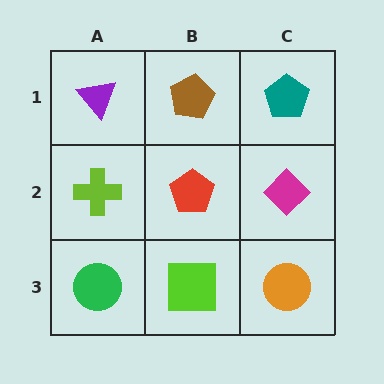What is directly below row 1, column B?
A red pentagon.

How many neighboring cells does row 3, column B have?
3.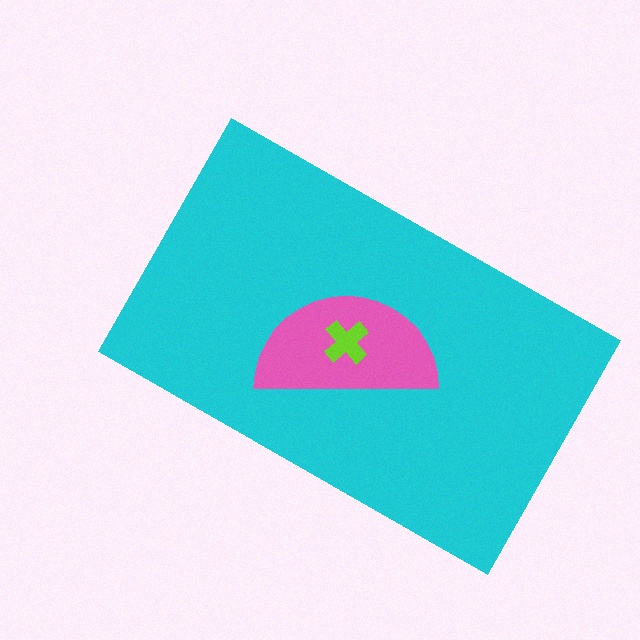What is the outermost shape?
The cyan rectangle.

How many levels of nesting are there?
3.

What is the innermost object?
The lime cross.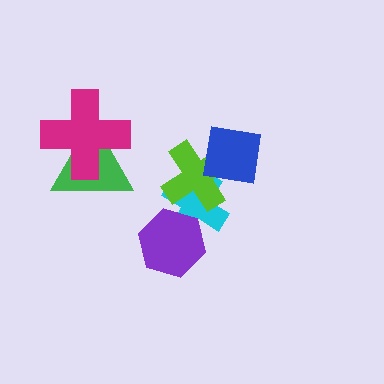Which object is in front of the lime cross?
The blue square is in front of the lime cross.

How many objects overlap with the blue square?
2 objects overlap with the blue square.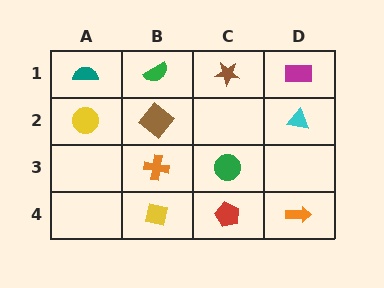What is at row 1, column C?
A brown star.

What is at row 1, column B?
A green semicircle.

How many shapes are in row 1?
4 shapes.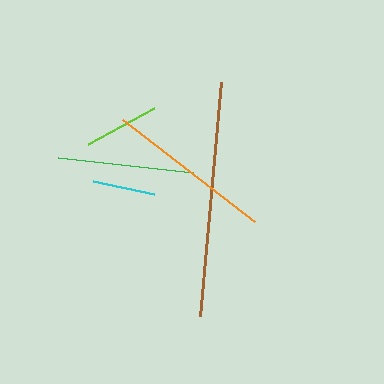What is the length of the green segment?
The green segment is approximately 136 pixels long.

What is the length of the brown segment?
The brown segment is approximately 234 pixels long.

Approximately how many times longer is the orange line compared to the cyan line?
The orange line is approximately 2.7 times the length of the cyan line.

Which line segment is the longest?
The brown line is the longest at approximately 234 pixels.